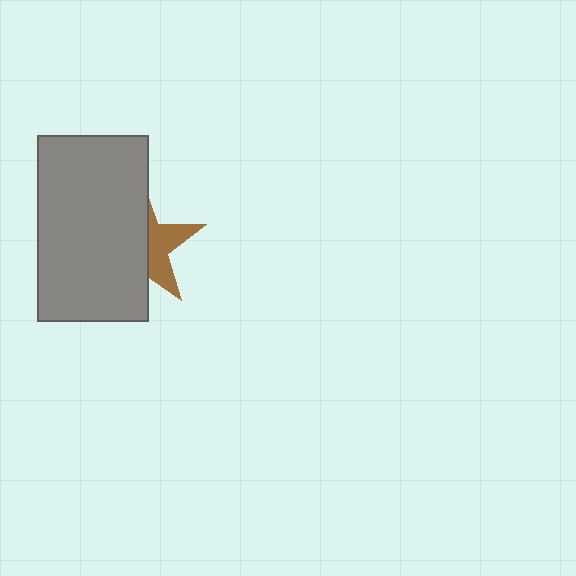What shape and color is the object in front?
The object in front is a gray rectangle.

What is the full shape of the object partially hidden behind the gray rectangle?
The partially hidden object is a brown star.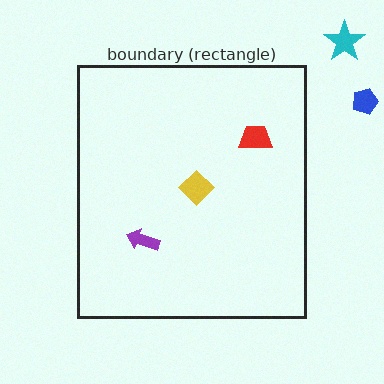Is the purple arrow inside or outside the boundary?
Inside.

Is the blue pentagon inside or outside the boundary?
Outside.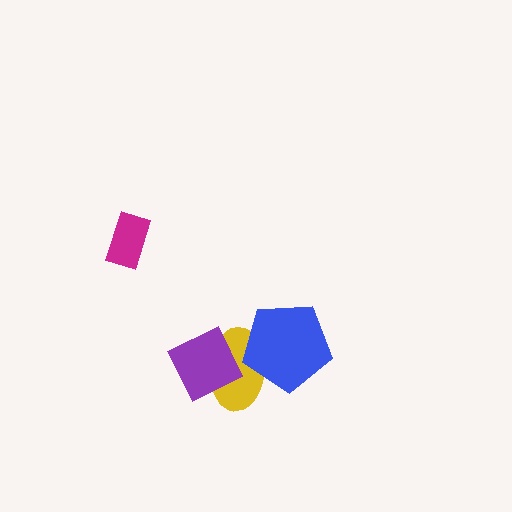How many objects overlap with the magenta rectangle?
0 objects overlap with the magenta rectangle.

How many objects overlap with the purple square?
1 object overlaps with the purple square.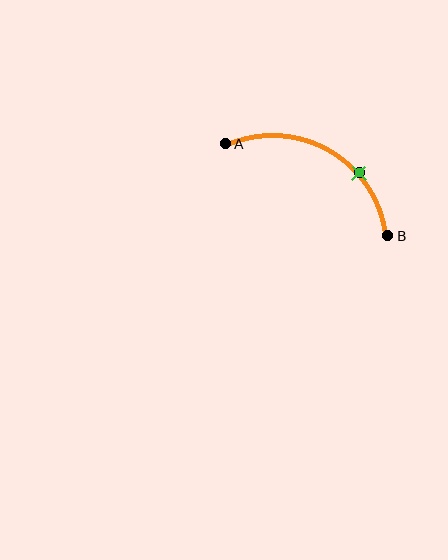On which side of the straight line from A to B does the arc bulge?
The arc bulges above the straight line connecting A and B.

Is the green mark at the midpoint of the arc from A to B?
No. The green mark lies on the arc but is closer to endpoint B. The arc midpoint would be at the point on the curve equidistant along the arc from both A and B.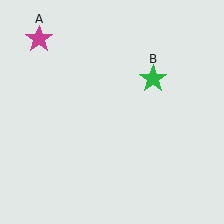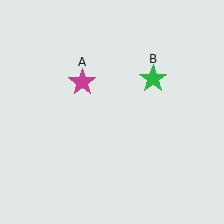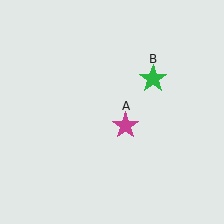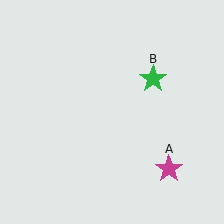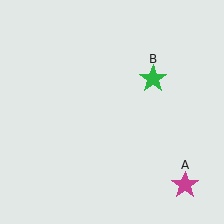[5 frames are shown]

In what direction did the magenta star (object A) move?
The magenta star (object A) moved down and to the right.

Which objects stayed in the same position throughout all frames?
Green star (object B) remained stationary.